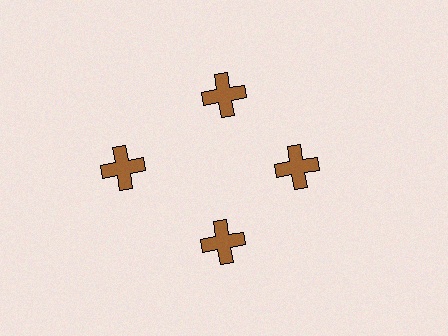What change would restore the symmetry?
The symmetry would be restored by moving it inward, back onto the ring so that all 4 crosses sit at equal angles and equal distance from the center.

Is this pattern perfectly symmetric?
No. The 4 brown crosses are arranged in a ring, but one element near the 9 o'clock position is pushed outward from the center, breaking the 4-fold rotational symmetry.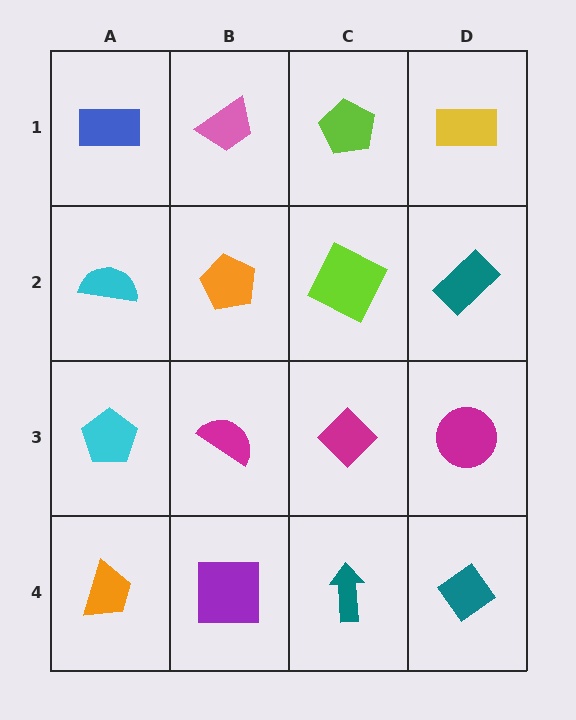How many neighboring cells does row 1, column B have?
3.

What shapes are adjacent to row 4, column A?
A cyan pentagon (row 3, column A), a purple square (row 4, column B).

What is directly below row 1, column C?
A lime square.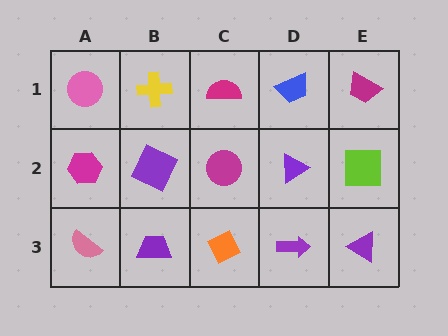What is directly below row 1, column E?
A lime square.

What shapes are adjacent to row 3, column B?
A purple square (row 2, column B), a pink semicircle (row 3, column A), an orange diamond (row 3, column C).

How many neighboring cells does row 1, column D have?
3.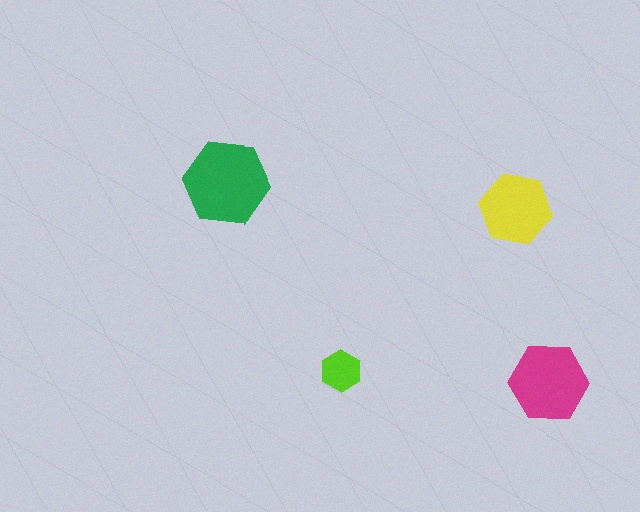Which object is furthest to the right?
The magenta hexagon is rightmost.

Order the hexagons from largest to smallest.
the green one, the magenta one, the yellow one, the lime one.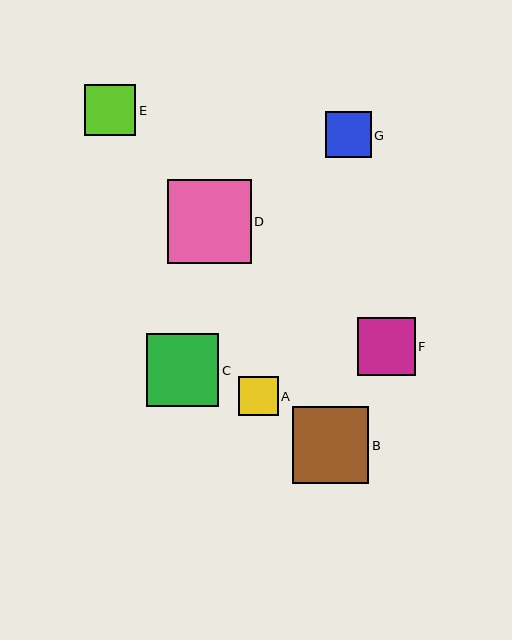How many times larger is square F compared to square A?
Square F is approximately 1.5 times the size of square A.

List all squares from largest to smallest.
From largest to smallest: D, B, C, F, E, G, A.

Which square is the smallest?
Square A is the smallest with a size of approximately 40 pixels.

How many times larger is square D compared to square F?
Square D is approximately 1.4 times the size of square F.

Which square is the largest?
Square D is the largest with a size of approximately 84 pixels.